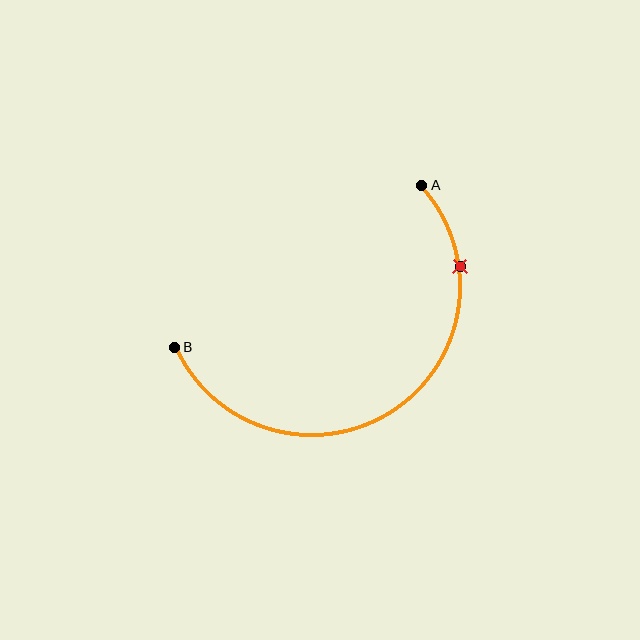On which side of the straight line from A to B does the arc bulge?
The arc bulges below the straight line connecting A and B.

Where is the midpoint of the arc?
The arc midpoint is the point on the curve farthest from the straight line joining A and B. It sits below that line.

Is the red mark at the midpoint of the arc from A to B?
No. The red mark lies on the arc but is closer to endpoint A. The arc midpoint would be at the point on the curve equidistant along the arc from both A and B.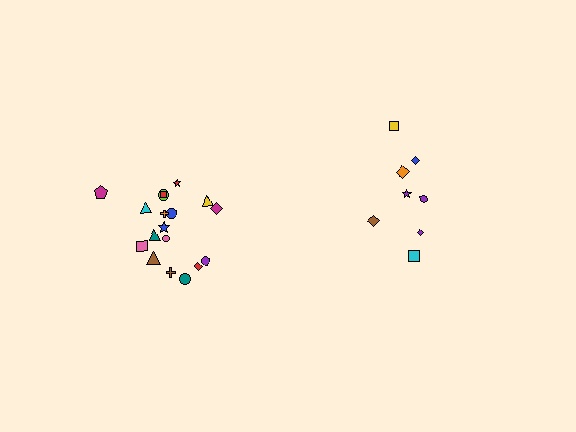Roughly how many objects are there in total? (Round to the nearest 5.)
Roughly 25 objects in total.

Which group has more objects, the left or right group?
The left group.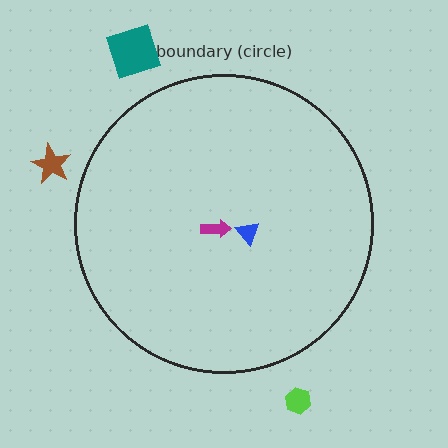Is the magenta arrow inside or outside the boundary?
Inside.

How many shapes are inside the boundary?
2 inside, 3 outside.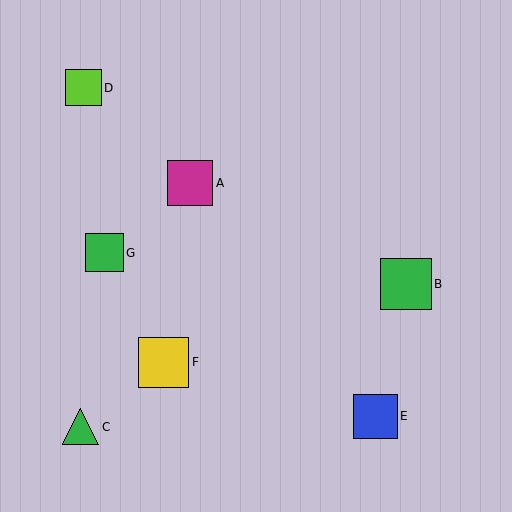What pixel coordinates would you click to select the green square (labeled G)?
Click at (105, 253) to select the green square G.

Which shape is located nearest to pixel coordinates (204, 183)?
The magenta square (labeled A) at (190, 183) is nearest to that location.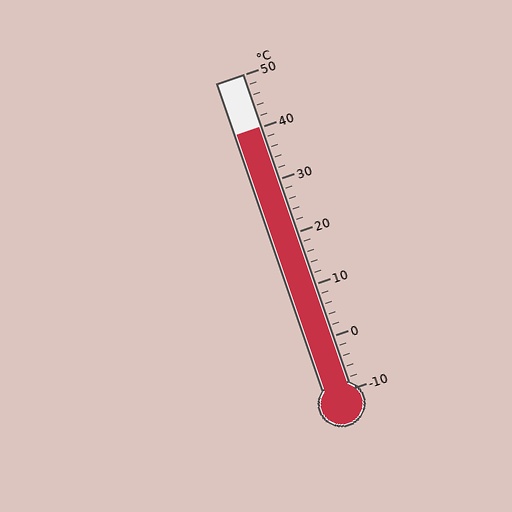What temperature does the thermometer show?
The thermometer shows approximately 40°C.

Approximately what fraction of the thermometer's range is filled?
The thermometer is filled to approximately 85% of its range.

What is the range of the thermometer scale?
The thermometer scale ranges from -10°C to 50°C.